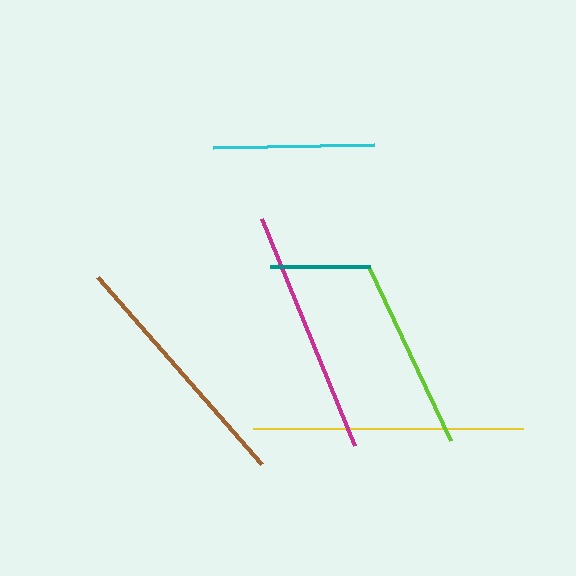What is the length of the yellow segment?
The yellow segment is approximately 270 pixels long.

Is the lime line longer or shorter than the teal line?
The lime line is longer than the teal line.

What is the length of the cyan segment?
The cyan segment is approximately 161 pixels long.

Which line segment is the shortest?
The teal line is the shortest at approximately 99 pixels.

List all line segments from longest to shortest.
From longest to shortest: yellow, brown, magenta, lime, cyan, teal.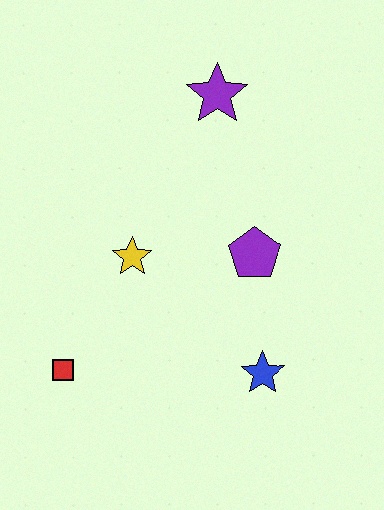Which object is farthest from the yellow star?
The purple star is farthest from the yellow star.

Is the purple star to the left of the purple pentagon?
Yes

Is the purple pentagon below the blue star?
No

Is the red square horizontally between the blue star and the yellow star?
No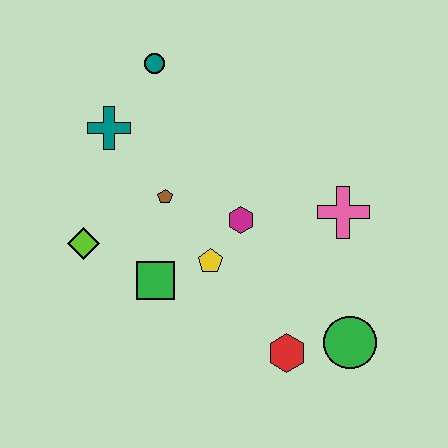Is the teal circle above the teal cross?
Yes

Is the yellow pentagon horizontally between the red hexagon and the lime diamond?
Yes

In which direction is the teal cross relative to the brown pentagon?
The teal cross is above the brown pentagon.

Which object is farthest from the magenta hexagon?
The teal circle is farthest from the magenta hexagon.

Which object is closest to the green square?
The yellow pentagon is closest to the green square.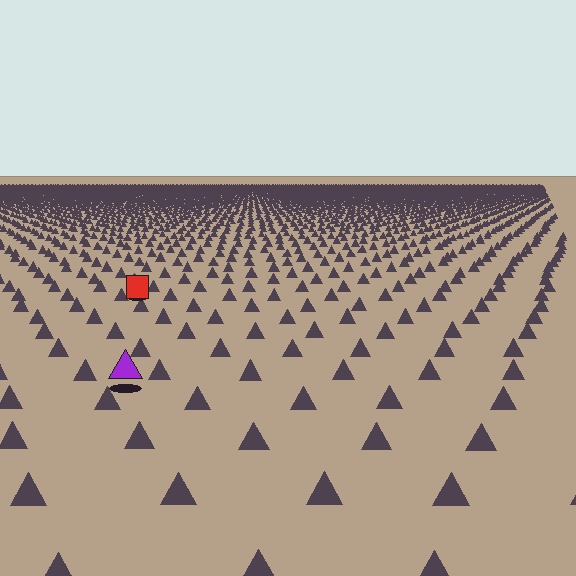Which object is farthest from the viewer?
The red square is farthest from the viewer. It appears smaller and the ground texture around it is denser.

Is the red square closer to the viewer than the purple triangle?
No. The purple triangle is closer — you can tell from the texture gradient: the ground texture is coarser near it.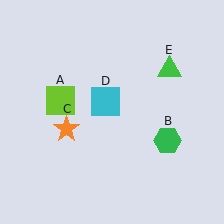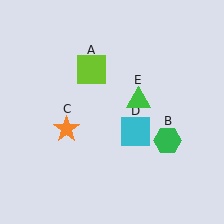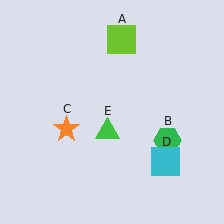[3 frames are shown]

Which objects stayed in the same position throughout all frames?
Green hexagon (object B) and orange star (object C) remained stationary.